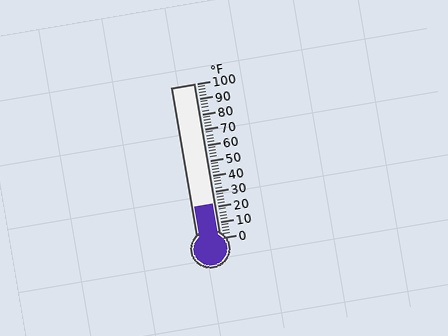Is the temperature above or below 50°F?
The temperature is below 50°F.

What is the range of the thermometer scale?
The thermometer scale ranges from 0°F to 100°F.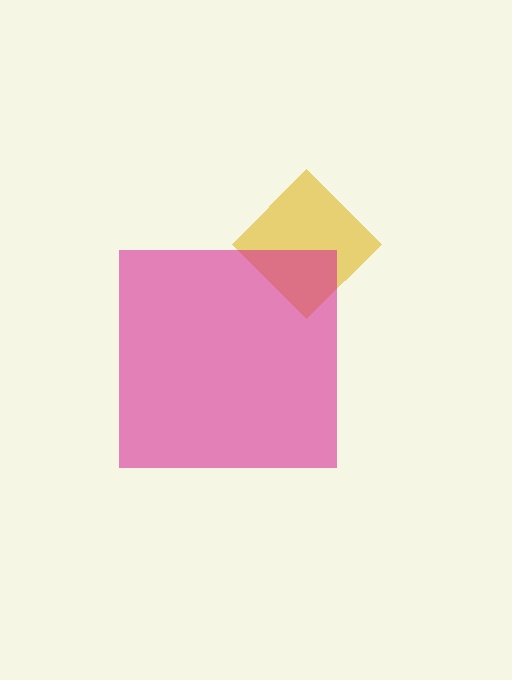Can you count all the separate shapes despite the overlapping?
Yes, there are 2 separate shapes.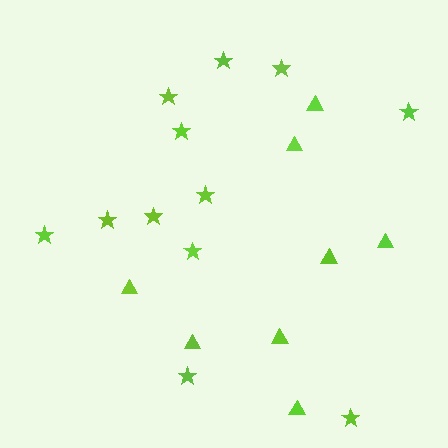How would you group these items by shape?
There are 2 groups: one group of triangles (8) and one group of stars (12).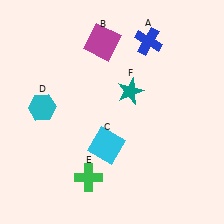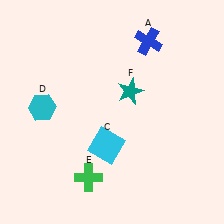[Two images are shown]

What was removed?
The magenta square (B) was removed in Image 2.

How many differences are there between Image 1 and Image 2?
There is 1 difference between the two images.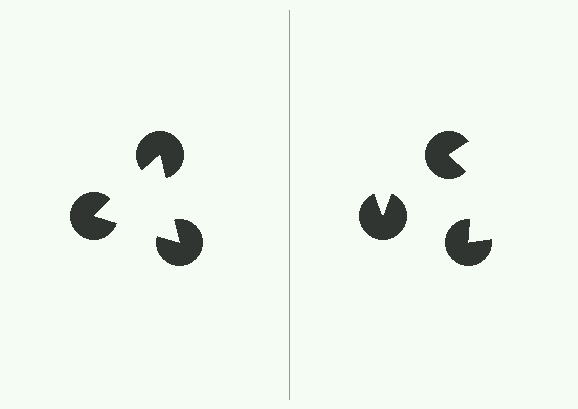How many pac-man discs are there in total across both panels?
6 — 3 on each side.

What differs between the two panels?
The pac-man discs are positioned identically on both sides; only the wedge orientations differ. On the left they align to a triangle; on the right they are misaligned.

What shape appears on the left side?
An illusory triangle.